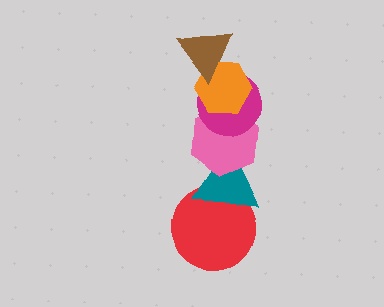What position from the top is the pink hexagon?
The pink hexagon is 4th from the top.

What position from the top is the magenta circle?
The magenta circle is 3rd from the top.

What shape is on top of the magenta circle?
The orange hexagon is on top of the magenta circle.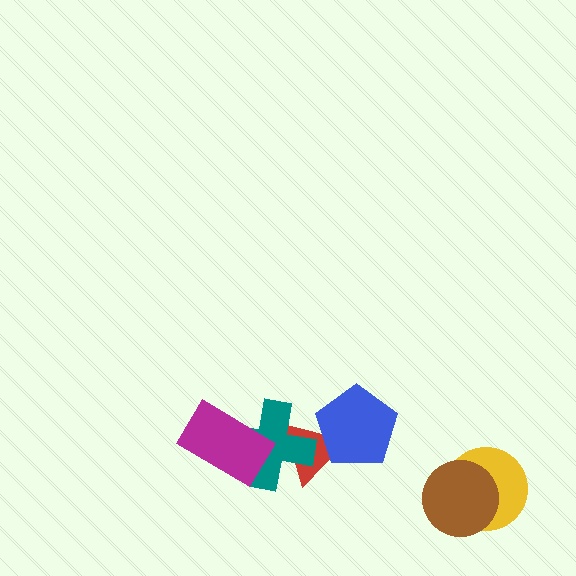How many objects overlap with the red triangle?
2 objects overlap with the red triangle.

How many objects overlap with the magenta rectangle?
1 object overlaps with the magenta rectangle.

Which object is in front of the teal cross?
The magenta rectangle is in front of the teal cross.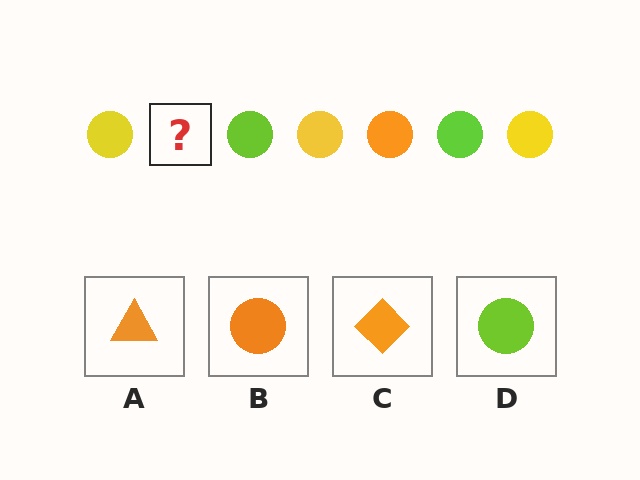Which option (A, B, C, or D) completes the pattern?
B.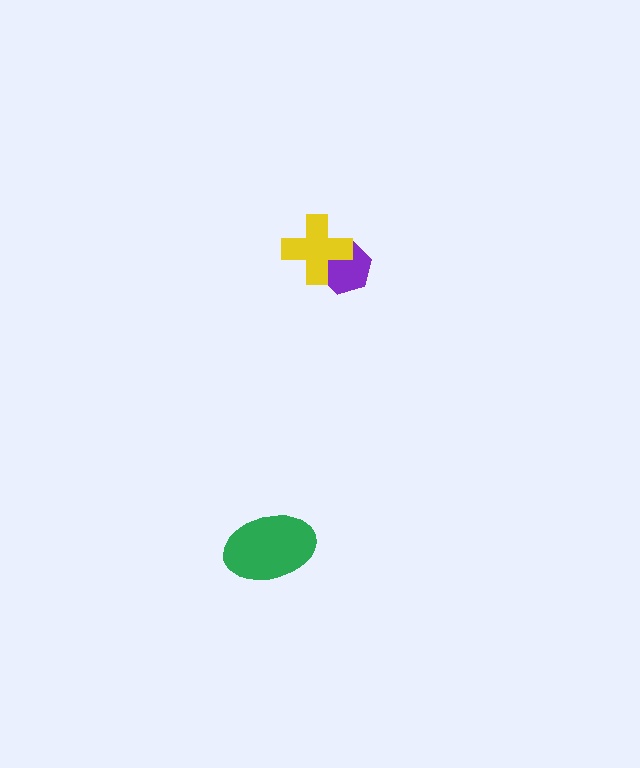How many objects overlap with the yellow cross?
1 object overlaps with the yellow cross.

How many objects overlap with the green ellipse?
0 objects overlap with the green ellipse.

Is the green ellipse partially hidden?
No, no other shape covers it.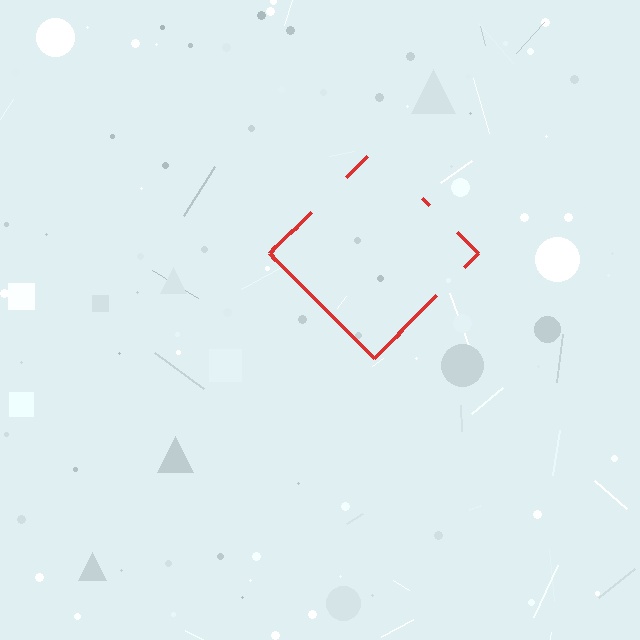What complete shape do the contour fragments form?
The contour fragments form a diamond.